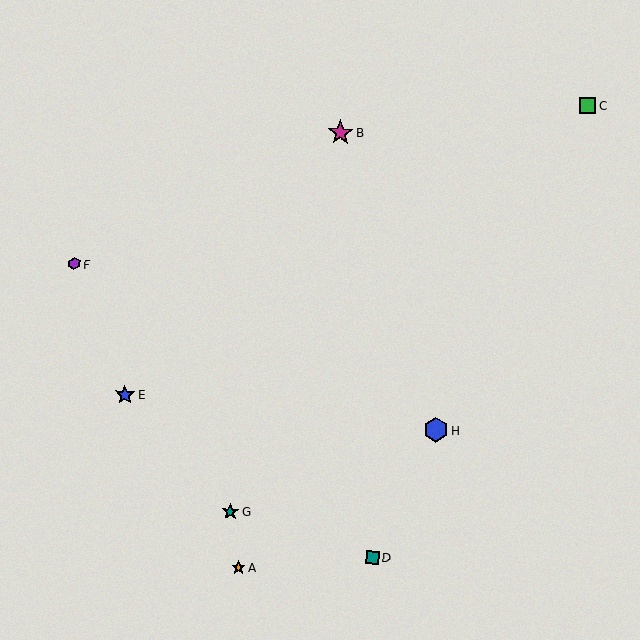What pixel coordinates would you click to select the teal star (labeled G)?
Click at (230, 512) to select the teal star G.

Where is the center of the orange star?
The center of the orange star is at (239, 567).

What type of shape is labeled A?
Shape A is an orange star.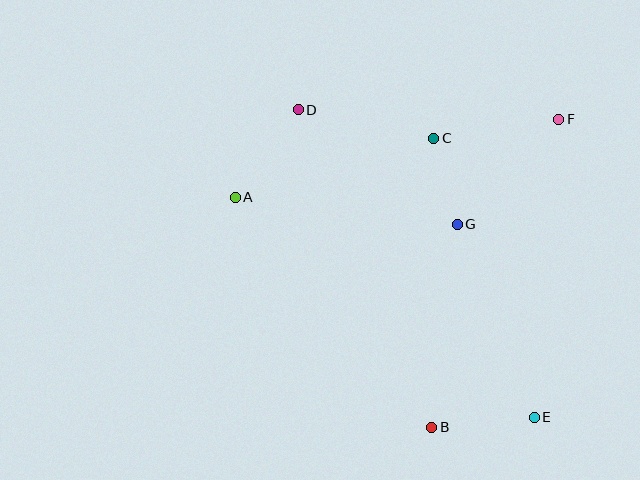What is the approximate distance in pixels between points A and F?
The distance between A and F is approximately 333 pixels.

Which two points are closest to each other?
Points C and G are closest to each other.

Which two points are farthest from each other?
Points D and E are farthest from each other.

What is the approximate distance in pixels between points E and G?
The distance between E and G is approximately 208 pixels.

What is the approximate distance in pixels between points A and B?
The distance between A and B is approximately 302 pixels.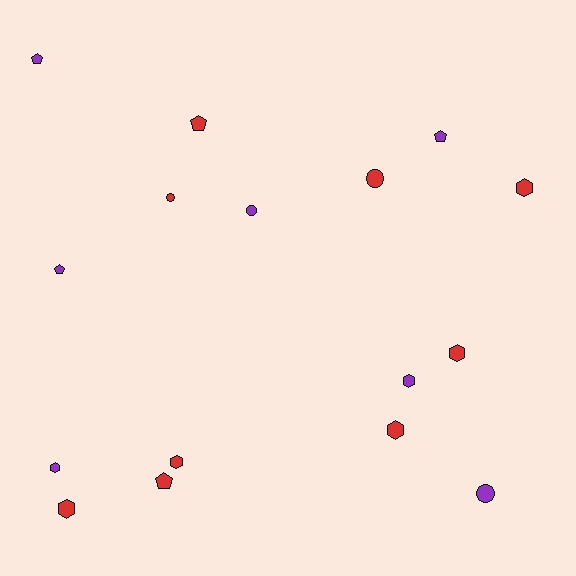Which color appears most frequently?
Red, with 9 objects.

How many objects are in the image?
There are 16 objects.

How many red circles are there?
There are 2 red circles.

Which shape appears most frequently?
Hexagon, with 7 objects.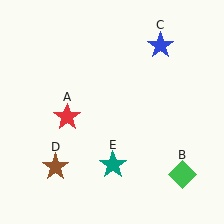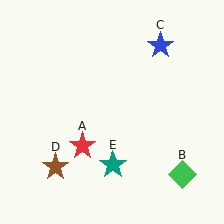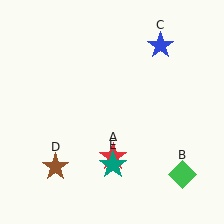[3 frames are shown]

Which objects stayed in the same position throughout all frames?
Green diamond (object B) and blue star (object C) and brown star (object D) and teal star (object E) remained stationary.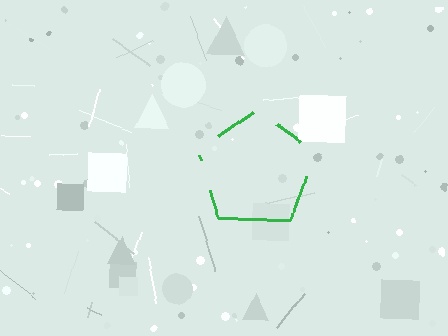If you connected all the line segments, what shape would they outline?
They would outline a pentagon.